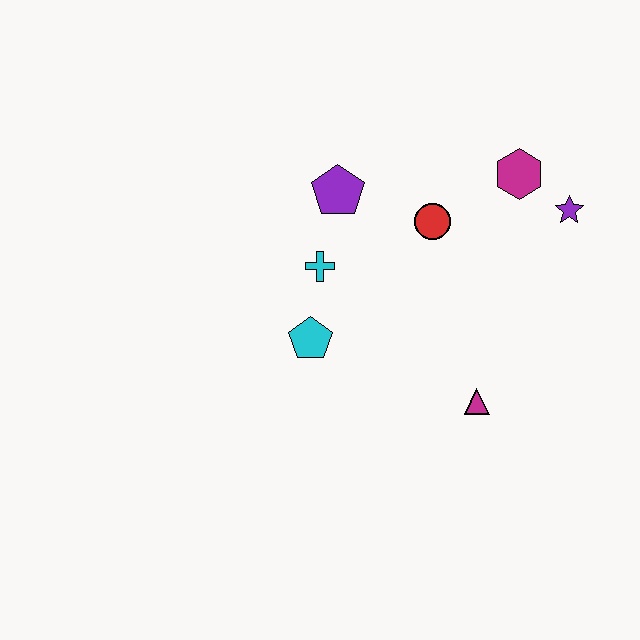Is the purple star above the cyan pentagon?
Yes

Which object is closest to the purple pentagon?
The cyan cross is closest to the purple pentagon.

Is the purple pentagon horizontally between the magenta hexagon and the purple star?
No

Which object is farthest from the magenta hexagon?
The cyan pentagon is farthest from the magenta hexagon.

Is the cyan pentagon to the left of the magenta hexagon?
Yes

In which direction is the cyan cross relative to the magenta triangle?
The cyan cross is to the left of the magenta triangle.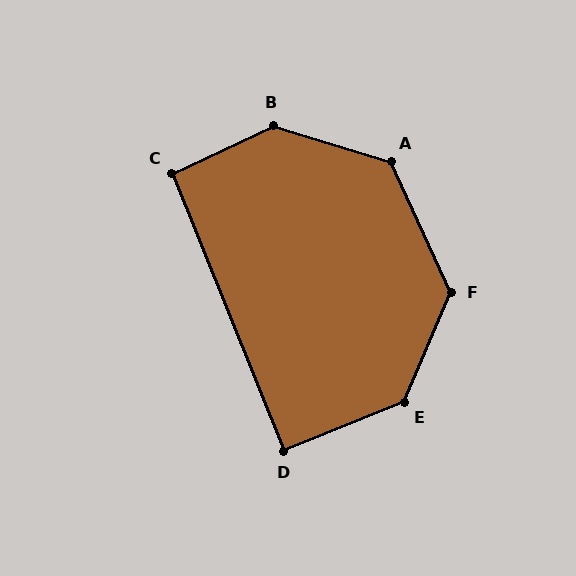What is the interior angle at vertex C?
Approximately 93 degrees (approximately right).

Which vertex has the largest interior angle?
B, at approximately 138 degrees.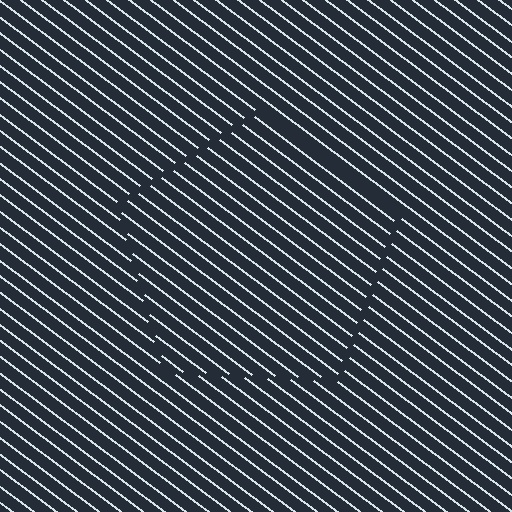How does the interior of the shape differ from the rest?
The interior of the shape contains the same grating, shifted by half a period — the contour is defined by the phase discontinuity where line-ends from the inner and outer gratings abut.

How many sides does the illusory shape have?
5 sides — the line-ends trace a pentagon.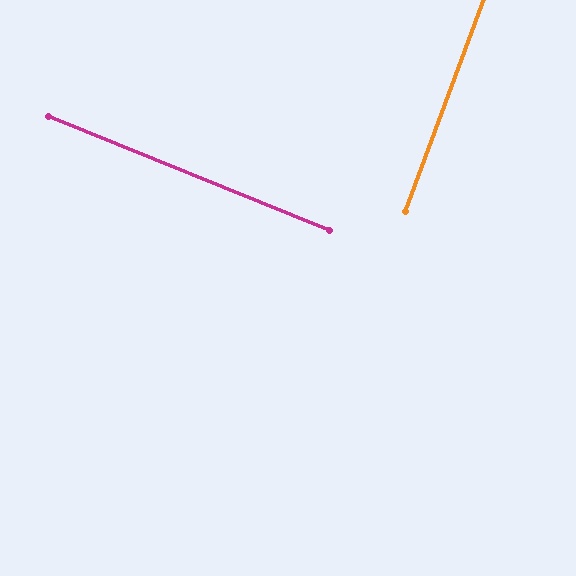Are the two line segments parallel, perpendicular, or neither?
Perpendicular — they meet at approximately 88°.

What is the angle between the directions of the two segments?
Approximately 88 degrees.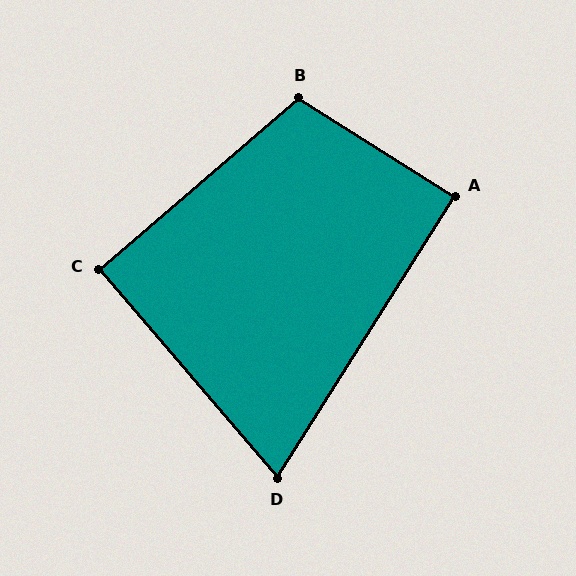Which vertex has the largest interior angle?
B, at approximately 107 degrees.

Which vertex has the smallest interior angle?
D, at approximately 73 degrees.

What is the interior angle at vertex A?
Approximately 90 degrees (approximately right).